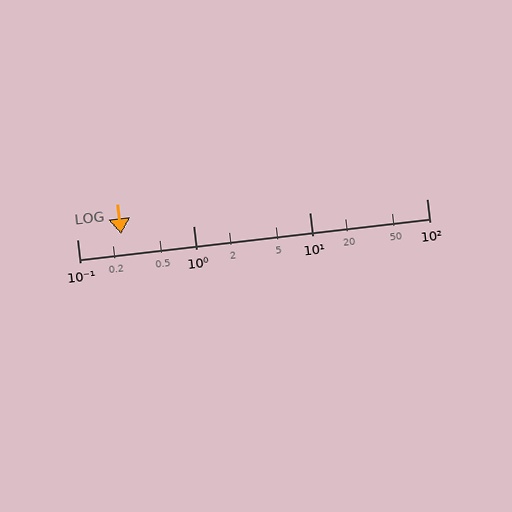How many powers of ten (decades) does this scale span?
The scale spans 3 decades, from 0.1 to 100.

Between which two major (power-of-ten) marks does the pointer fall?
The pointer is between 0.1 and 1.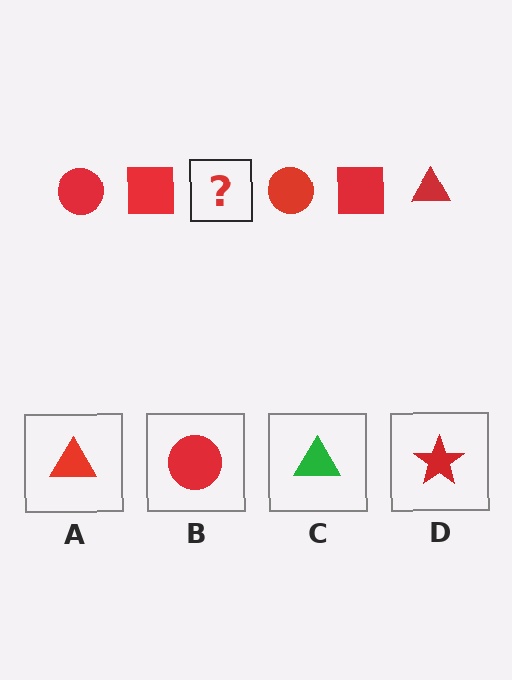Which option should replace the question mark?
Option A.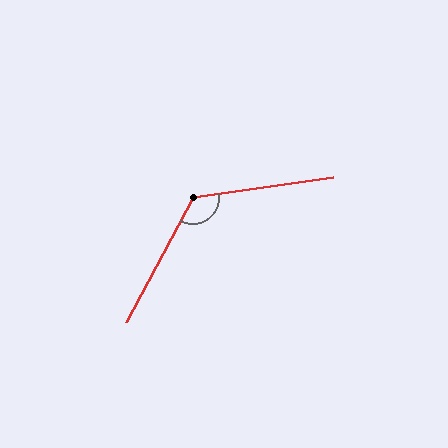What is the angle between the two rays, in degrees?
Approximately 127 degrees.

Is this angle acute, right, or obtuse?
It is obtuse.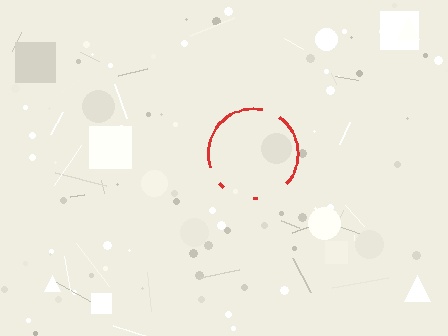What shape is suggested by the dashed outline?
The dashed outline suggests a circle.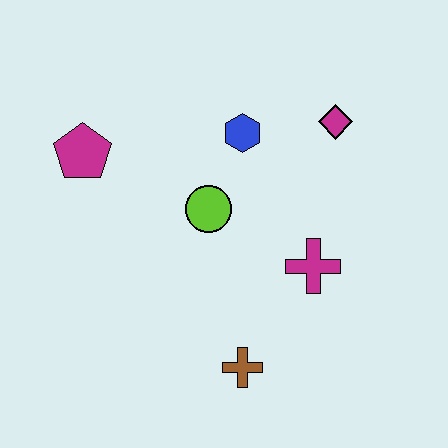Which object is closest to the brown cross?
The magenta cross is closest to the brown cross.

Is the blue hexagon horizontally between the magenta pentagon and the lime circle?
No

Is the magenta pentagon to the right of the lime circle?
No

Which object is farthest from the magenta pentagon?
The brown cross is farthest from the magenta pentagon.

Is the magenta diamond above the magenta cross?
Yes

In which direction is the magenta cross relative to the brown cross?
The magenta cross is above the brown cross.